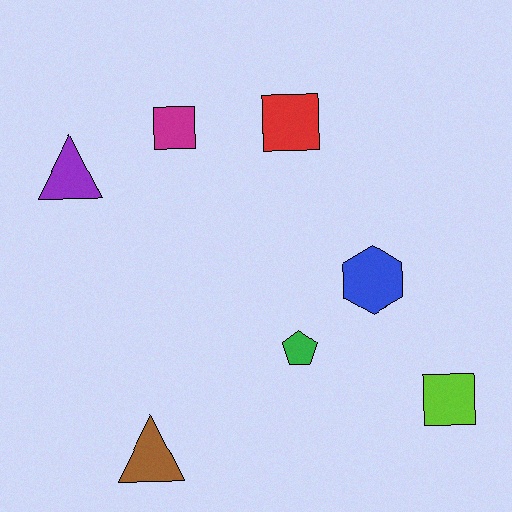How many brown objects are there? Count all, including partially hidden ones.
There is 1 brown object.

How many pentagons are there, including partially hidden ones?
There is 1 pentagon.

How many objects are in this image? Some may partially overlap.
There are 7 objects.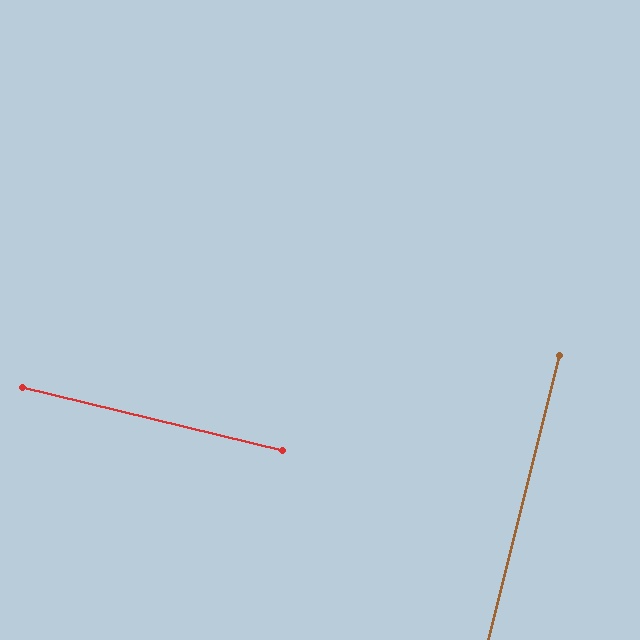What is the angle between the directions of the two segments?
Approximately 90 degrees.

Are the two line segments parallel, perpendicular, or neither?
Perpendicular — they meet at approximately 90°.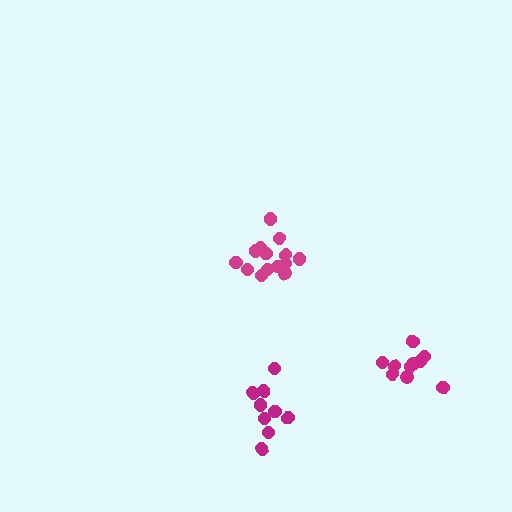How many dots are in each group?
Group 1: 14 dots, Group 2: 10 dots, Group 3: 9 dots (33 total).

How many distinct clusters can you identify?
There are 3 distinct clusters.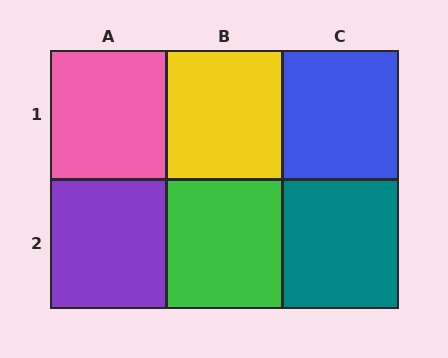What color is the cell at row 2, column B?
Green.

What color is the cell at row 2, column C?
Teal.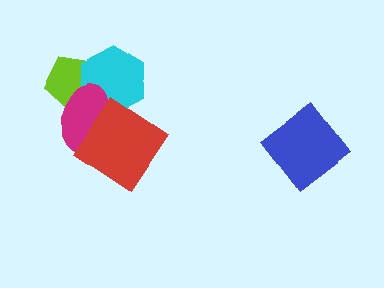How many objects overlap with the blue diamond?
0 objects overlap with the blue diamond.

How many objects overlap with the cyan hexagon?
3 objects overlap with the cyan hexagon.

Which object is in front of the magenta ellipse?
The red diamond is in front of the magenta ellipse.